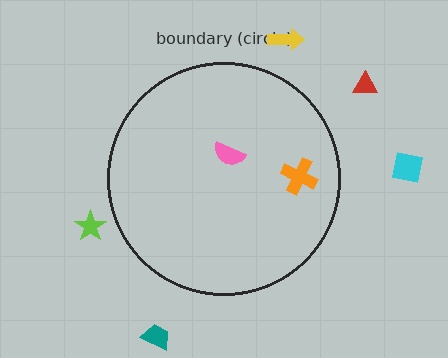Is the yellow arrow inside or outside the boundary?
Outside.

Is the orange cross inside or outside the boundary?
Inside.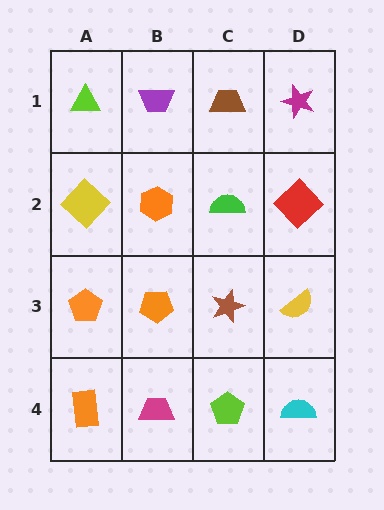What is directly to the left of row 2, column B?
A yellow diamond.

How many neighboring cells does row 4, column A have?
2.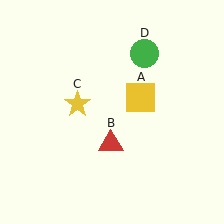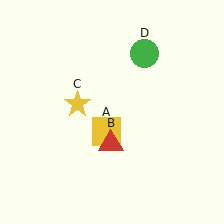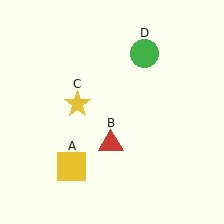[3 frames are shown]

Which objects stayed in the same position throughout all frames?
Red triangle (object B) and yellow star (object C) and green circle (object D) remained stationary.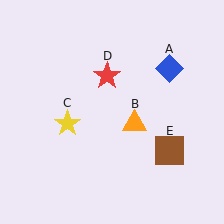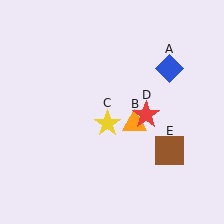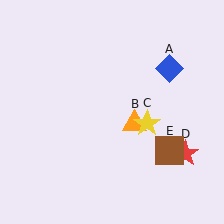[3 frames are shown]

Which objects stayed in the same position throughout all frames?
Blue diamond (object A) and orange triangle (object B) and brown square (object E) remained stationary.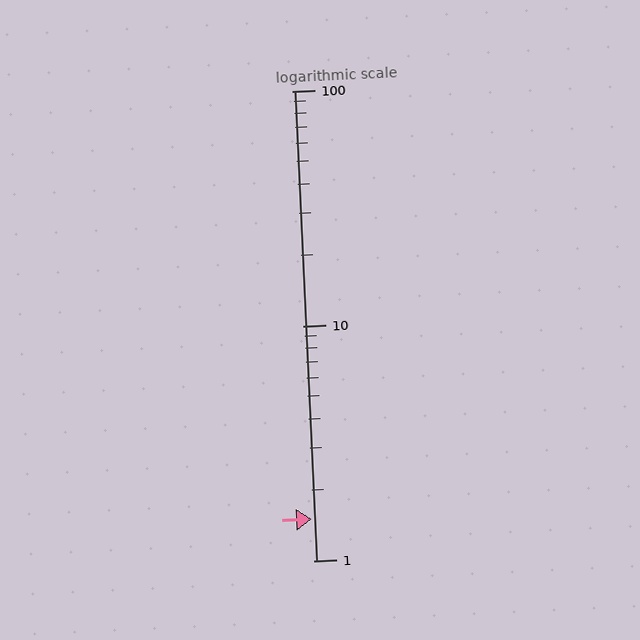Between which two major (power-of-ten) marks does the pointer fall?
The pointer is between 1 and 10.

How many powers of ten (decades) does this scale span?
The scale spans 2 decades, from 1 to 100.